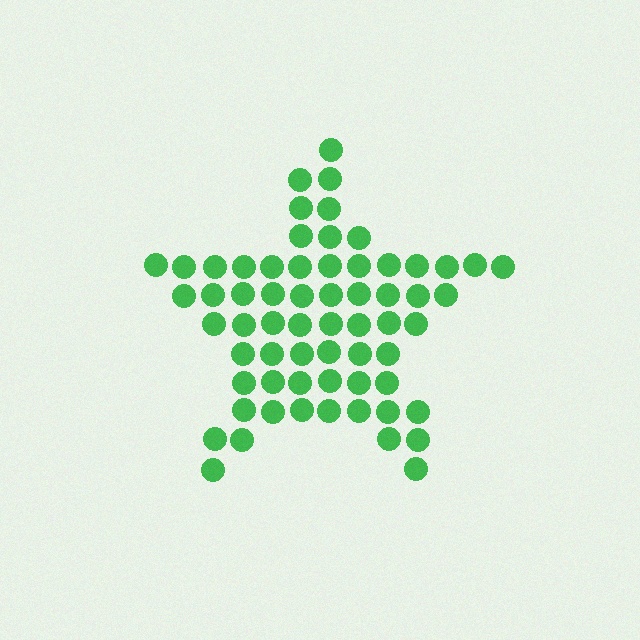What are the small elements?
The small elements are circles.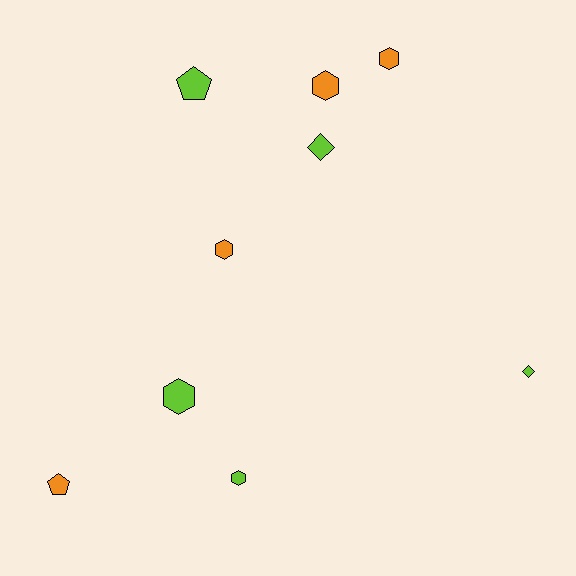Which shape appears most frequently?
Hexagon, with 5 objects.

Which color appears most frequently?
Lime, with 5 objects.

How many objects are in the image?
There are 9 objects.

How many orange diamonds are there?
There are no orange diamonds.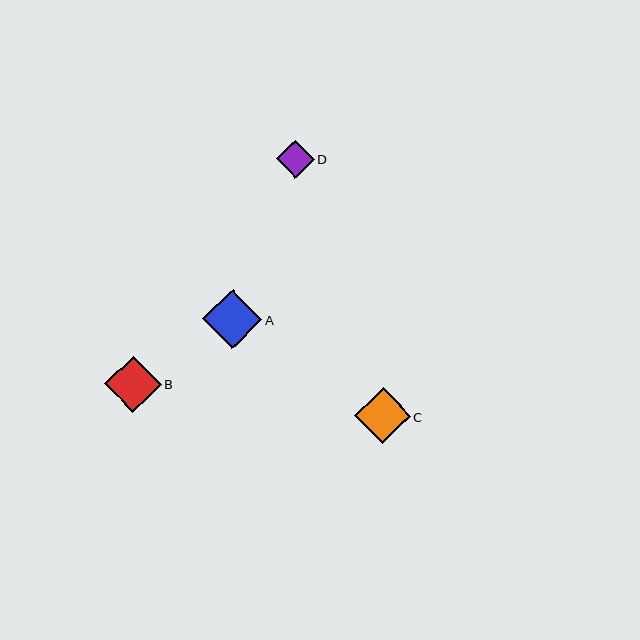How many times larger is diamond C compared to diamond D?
Diamond C is approximately 1.5 times the size of diamond D.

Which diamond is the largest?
Diamond A is the largest with a size of approximately 59 pixels.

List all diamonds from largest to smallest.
From largest to smallest: A, B, C, D.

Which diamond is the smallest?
Diamond D is the smallest with a size of approximately 38 pixels.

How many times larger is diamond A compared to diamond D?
Diamond A is approximately 1.5 times the size of diamond D.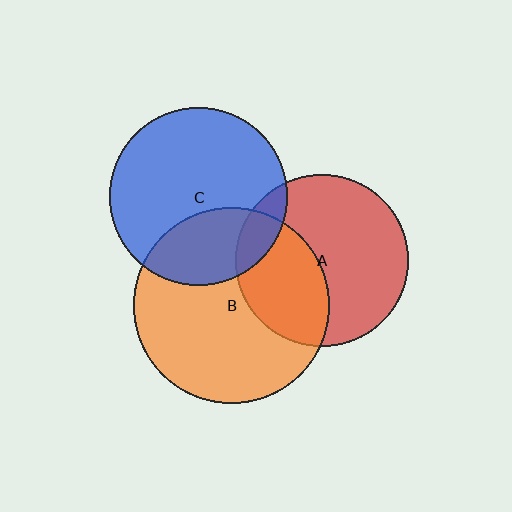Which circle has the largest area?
Circle B (orange).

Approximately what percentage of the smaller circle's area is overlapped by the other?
Approximately 30%.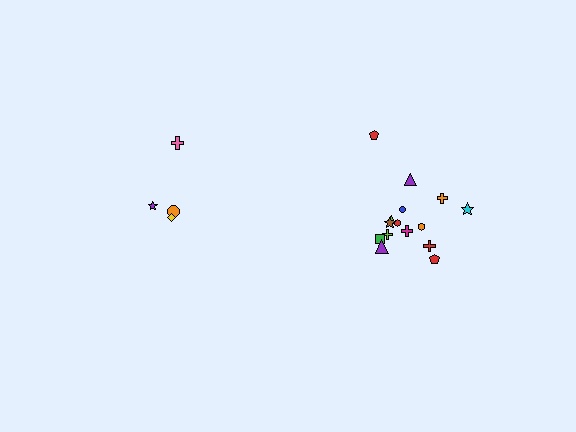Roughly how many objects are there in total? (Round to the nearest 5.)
Roughly 20 objects in total.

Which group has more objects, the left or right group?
The right group.